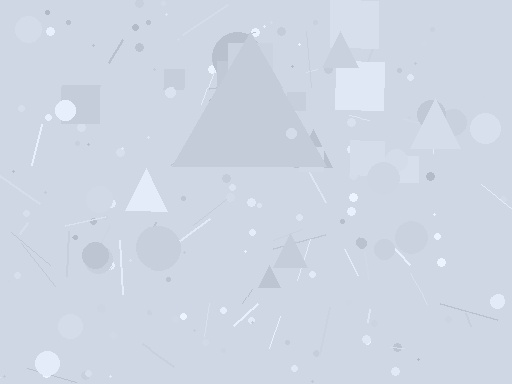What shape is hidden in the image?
A triangle is hidden in the image.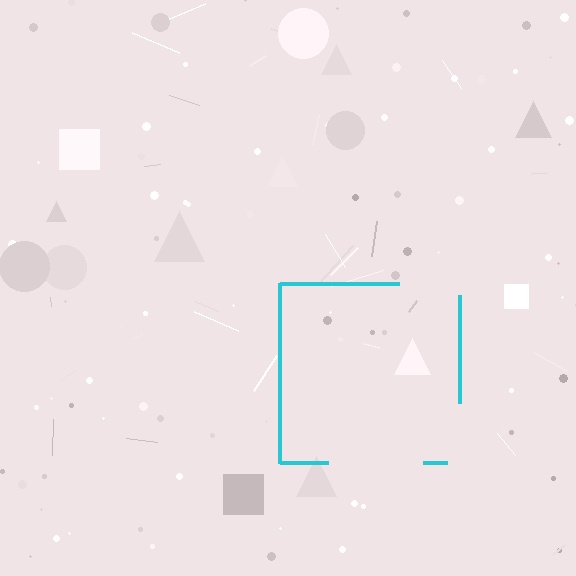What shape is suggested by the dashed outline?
The dashed outline suggests a square.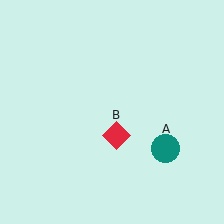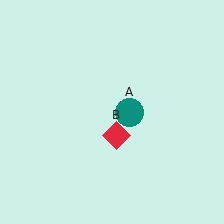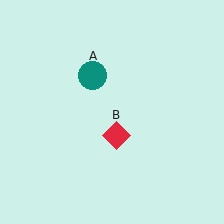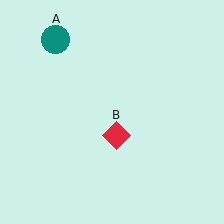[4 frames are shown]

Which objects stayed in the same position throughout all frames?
Red diamond (object B) remained stationary.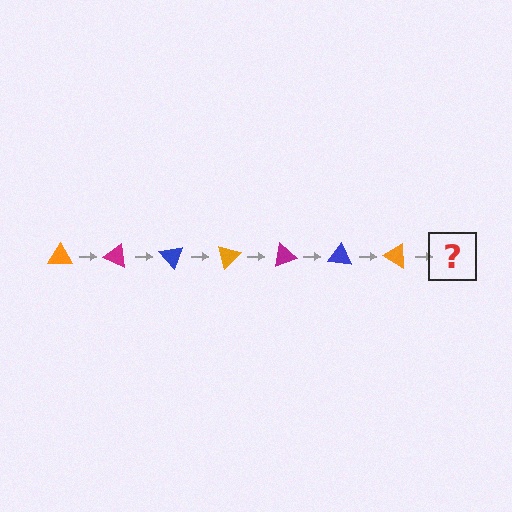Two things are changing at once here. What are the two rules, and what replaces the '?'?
The two rules are that it rotates 25 degrees each step and the color cycles through orange, magenta, and blue. The '?' should be a magenta triangle, rotated 175 degrees from the start.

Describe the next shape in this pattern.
It should be a magenta triangle, rotated 175 degrees from the start.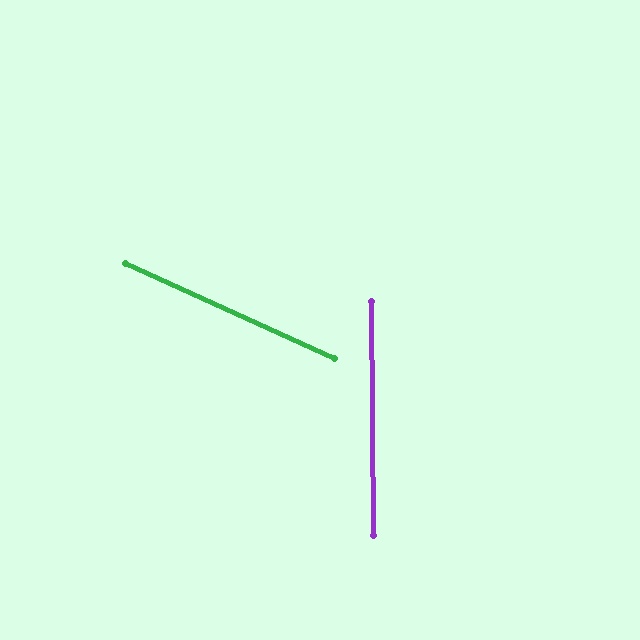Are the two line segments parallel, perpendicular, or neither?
Neither parallel nor perpendicular — they differ by about 65°.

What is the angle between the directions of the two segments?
Approximately 65 degrees.